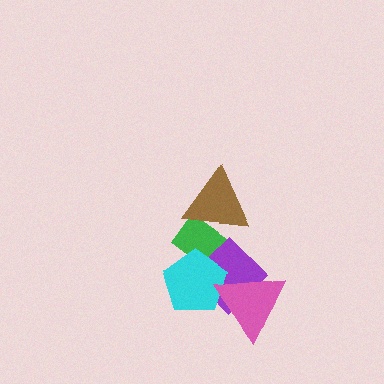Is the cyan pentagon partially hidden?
Yes, it is partially covered by another shape.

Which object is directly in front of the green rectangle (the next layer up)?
The purple diamond is directly in front of the green rectangle.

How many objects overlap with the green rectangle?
3 objects overlap with the green rectangle.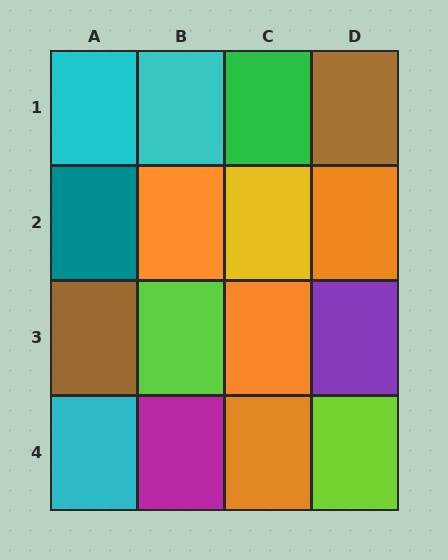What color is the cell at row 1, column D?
Brown.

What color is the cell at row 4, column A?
Cyan.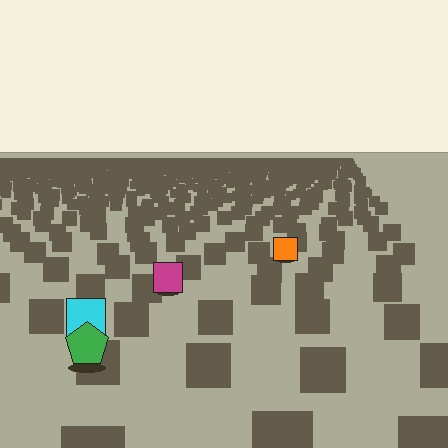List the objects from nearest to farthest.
From nearest to farthest: the green pentagon, the cyan square, the magenta square, the orange square.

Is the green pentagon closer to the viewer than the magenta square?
Yes. The green pentagon is closer — you can tell from the texture gradient: the ground texture is coarser near it.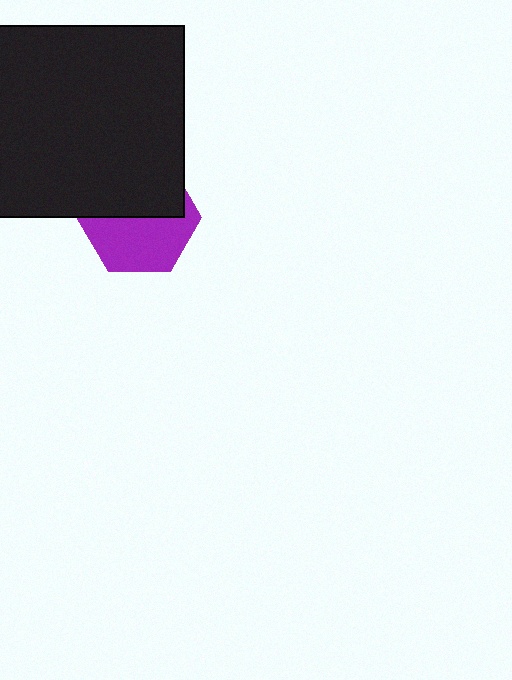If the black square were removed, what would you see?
You would see the complete purple hexagon.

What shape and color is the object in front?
The object in front is a black square.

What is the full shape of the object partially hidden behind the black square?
The partially hidden object is a purple hexagon.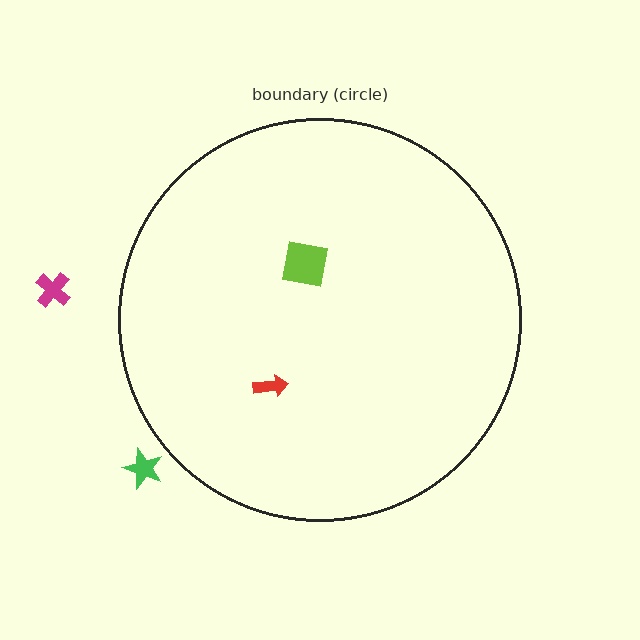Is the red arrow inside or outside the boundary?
Inside.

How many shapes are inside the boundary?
2 inside, 2 outside.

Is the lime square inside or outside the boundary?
Inside.